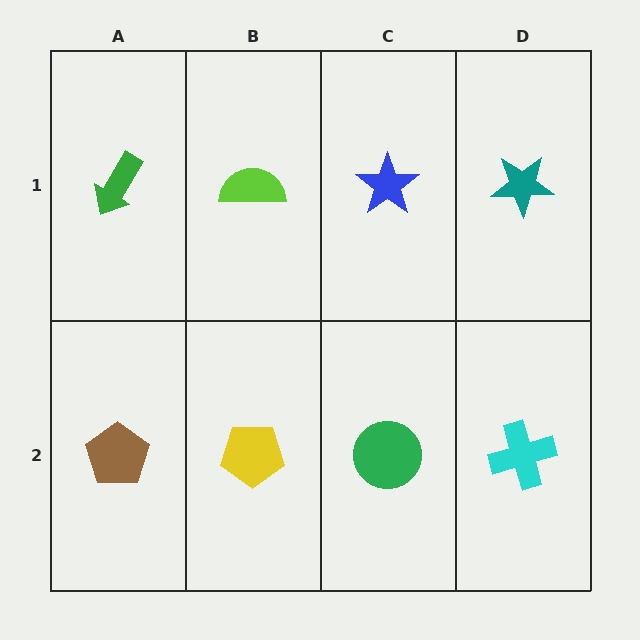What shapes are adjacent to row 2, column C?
A blue star (row 1, column C), a yellow pentagon (row 2, column B), a cyan cross (row 2, column D).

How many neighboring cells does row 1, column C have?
3.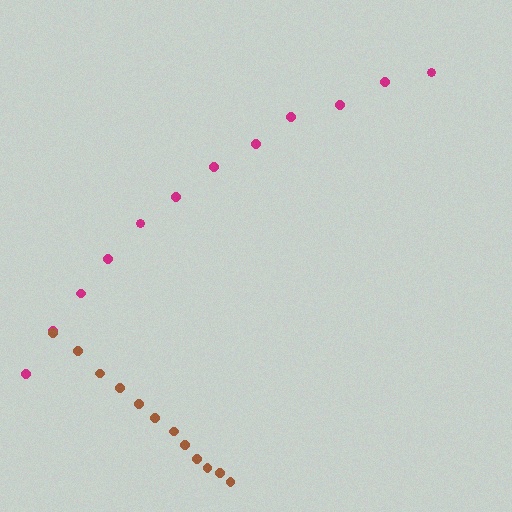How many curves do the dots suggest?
There are 2 distinct paths.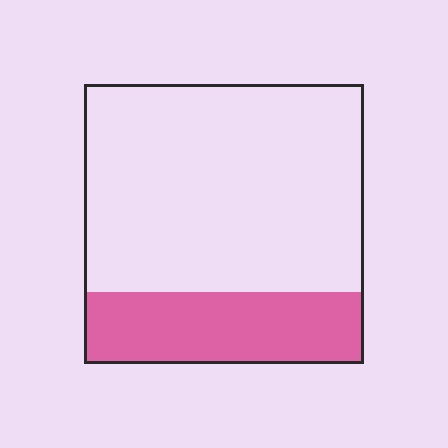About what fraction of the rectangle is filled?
About one quarter (1/4).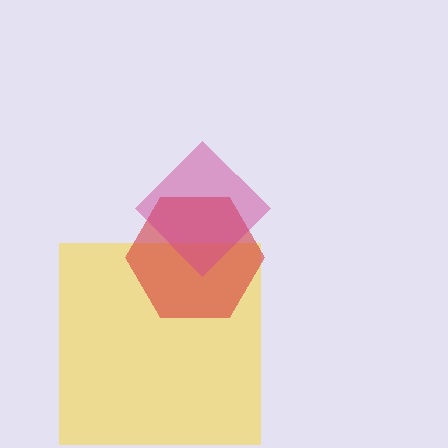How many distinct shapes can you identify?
There are 3 distinct shapes: a yellow square, a red hexagon, a magenta diamond.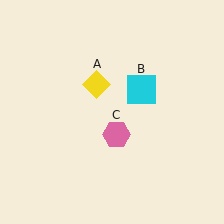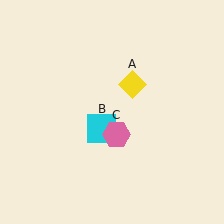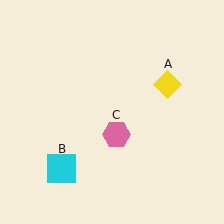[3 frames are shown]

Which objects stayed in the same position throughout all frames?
Pink hexagon (object C) remained stationary.